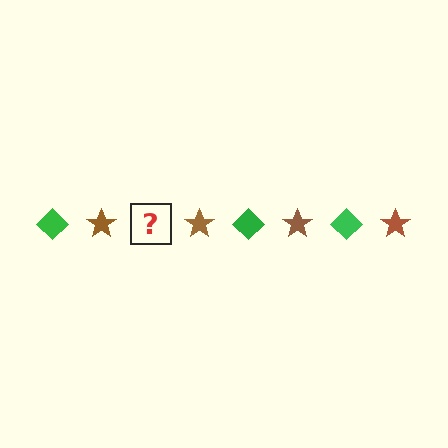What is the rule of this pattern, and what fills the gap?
The rule is that the pattern alternates between green diamond and brown star. The gap should be filled with a green diamond.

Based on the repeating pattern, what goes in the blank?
The blank should be a green diamond.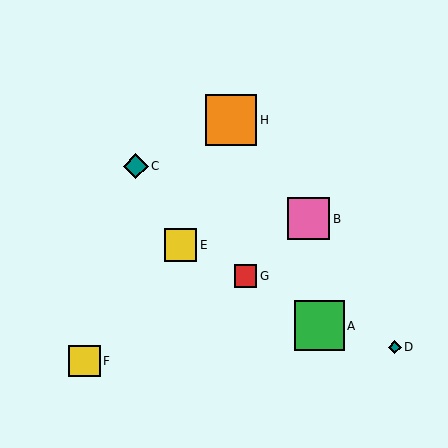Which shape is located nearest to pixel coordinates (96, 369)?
The yellow square (labeled F) at (85, 361) is nearest to that location.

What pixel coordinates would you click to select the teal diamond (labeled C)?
Click at (136, 166) to select the teal diamond C.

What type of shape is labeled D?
Shape D is a teal diamond.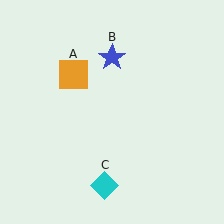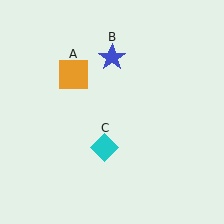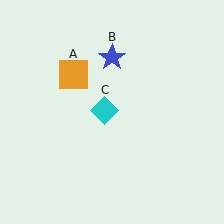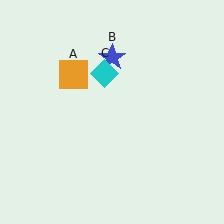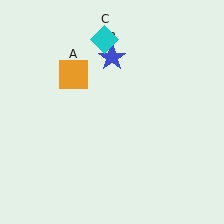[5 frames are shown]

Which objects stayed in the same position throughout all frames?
Orange square (object A) and blue star (object B) remained stationary.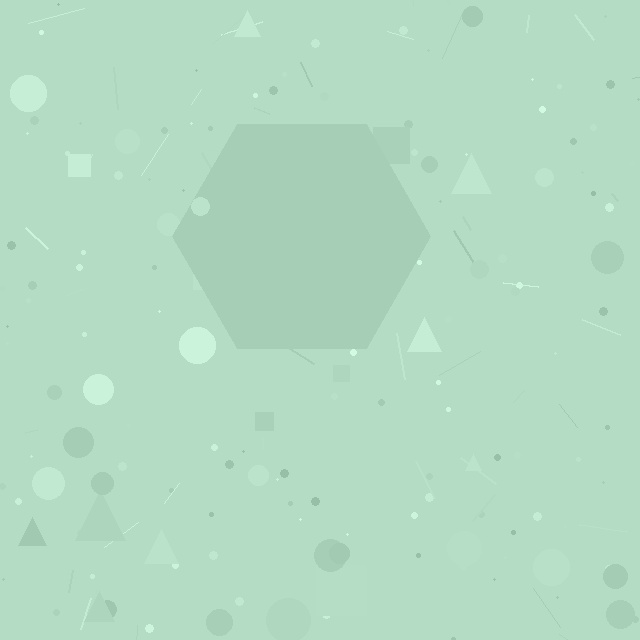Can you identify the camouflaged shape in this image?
The camouflaged shape is a hexagon.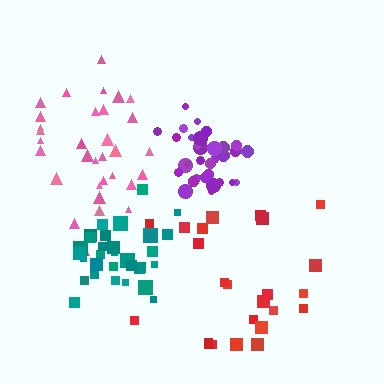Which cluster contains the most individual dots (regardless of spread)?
Purple (35).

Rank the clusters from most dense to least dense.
purple, teal, pink, red.